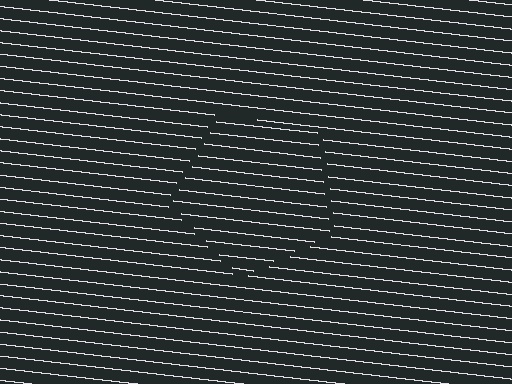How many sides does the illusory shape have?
5 sides — the line-ends trace a pentagon.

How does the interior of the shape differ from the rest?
The interior of the shape contains the same grating, shifted by half a period — the contour is defined by the phase discontinuity where line-ends from the inner and outer gratings abut.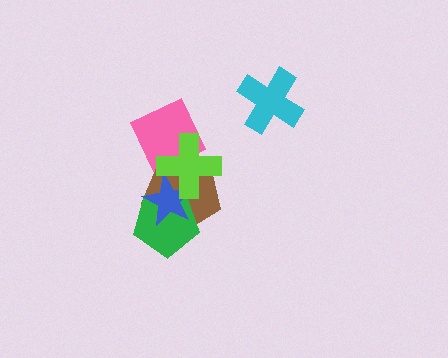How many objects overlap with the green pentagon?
2 objects overlap with the green pentagon.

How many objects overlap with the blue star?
3 objects overlap with the blue star.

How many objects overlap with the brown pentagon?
4 objects overlap with the brown pentagon.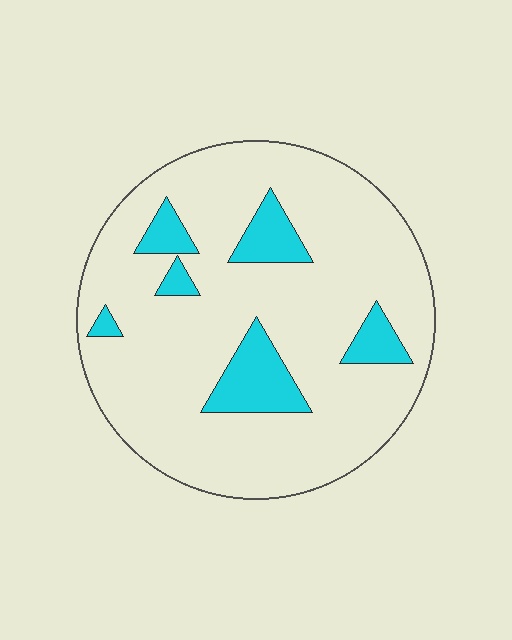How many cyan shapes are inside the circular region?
6.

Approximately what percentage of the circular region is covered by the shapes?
Approximately 15%.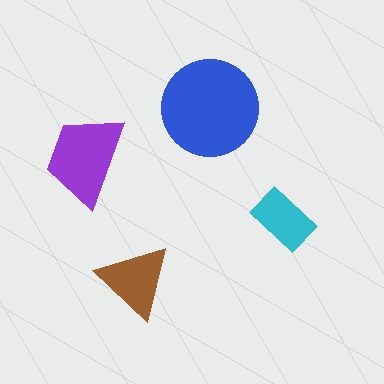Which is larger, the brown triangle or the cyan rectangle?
The brown triangle.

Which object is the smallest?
The cyan rectangle.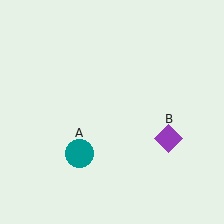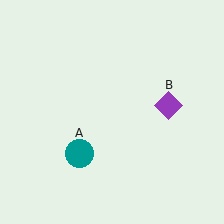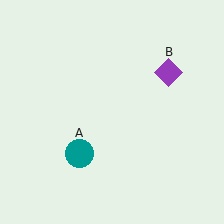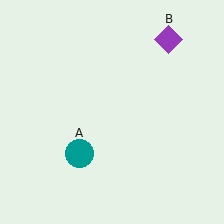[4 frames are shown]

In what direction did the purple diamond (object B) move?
The purple diamond (object B) moved up.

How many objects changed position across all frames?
1 object changed position: purple diamond (object B).